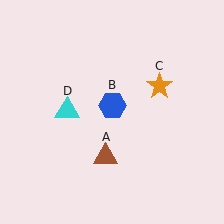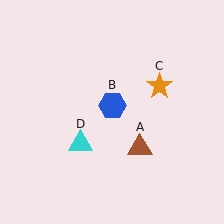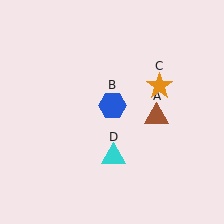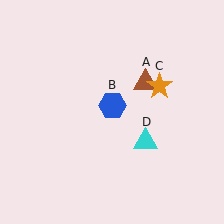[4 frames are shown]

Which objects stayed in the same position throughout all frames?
Blue hexagon (object B) and orange star (object C) remained stationary.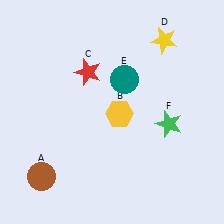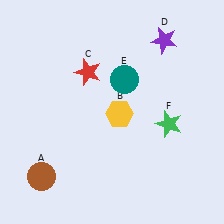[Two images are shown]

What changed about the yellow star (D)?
In Image 1, D is yellow. In Image 2, it changed to purple.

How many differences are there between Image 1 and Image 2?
There is 1 difference between the two images.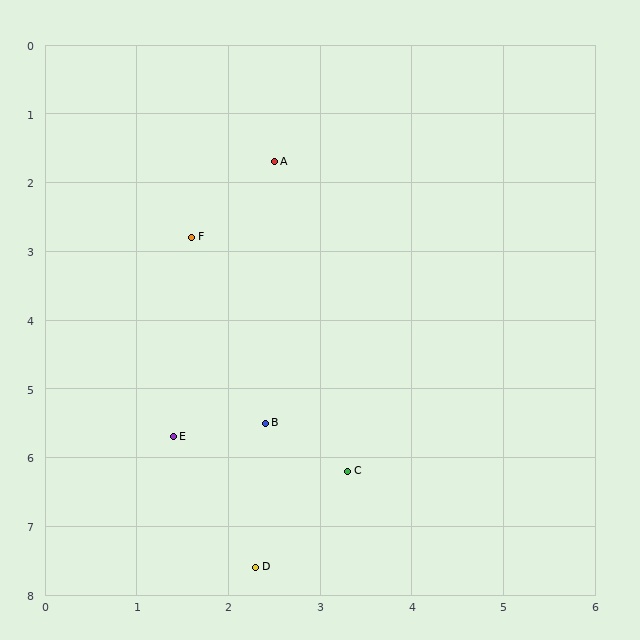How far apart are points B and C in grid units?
Points B and C are about 1.1 grid units apart.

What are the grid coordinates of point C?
Point C is at approximately (3.3, 6.2).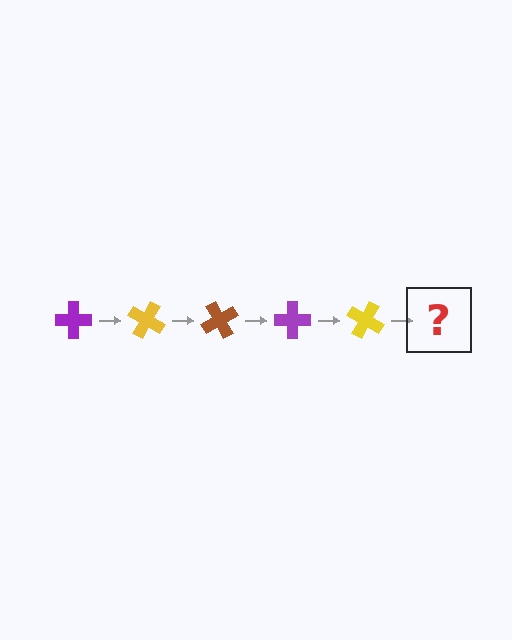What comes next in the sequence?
The next element should be a brown cross, rotated 150 degrees from the start.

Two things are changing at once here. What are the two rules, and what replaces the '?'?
The two rules are that it rotates 30 degrees each step and the color cycles through purple, yellow, and brown. The '?' should be a brown cross, rotated 150 degrees from the start.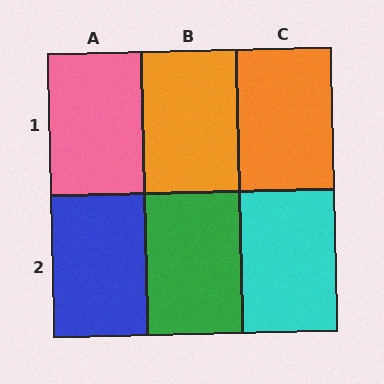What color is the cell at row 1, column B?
Orange.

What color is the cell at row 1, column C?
Orange.